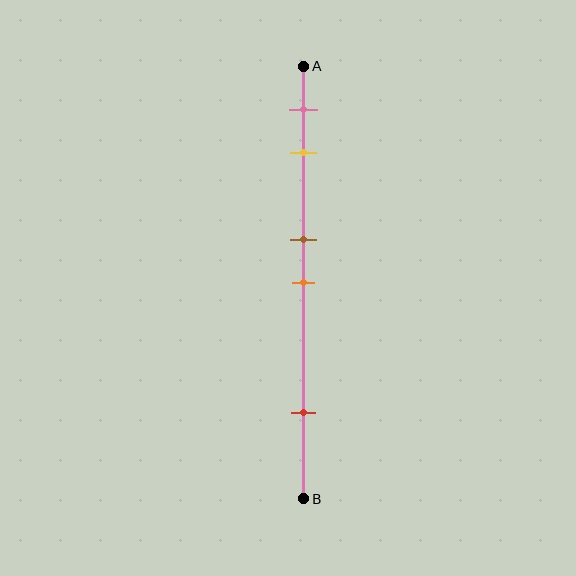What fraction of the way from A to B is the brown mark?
The brown mark is approximately 40% (0.4) of the way from A to B.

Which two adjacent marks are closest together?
The brown and orange marks are the closest adjacent pair.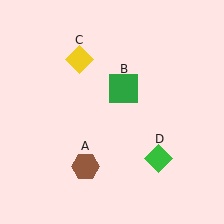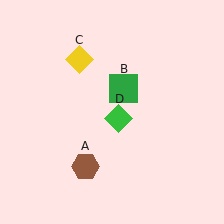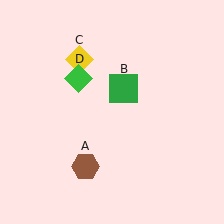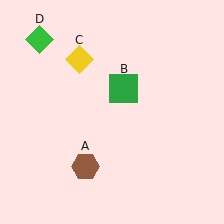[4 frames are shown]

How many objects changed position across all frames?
1 object changed position: green diamond (object D).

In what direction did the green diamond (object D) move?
The green diamond (object D) moved up and to the left.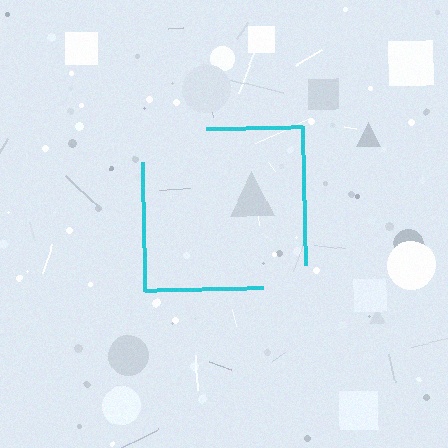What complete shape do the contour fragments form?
The contour fragments form a square.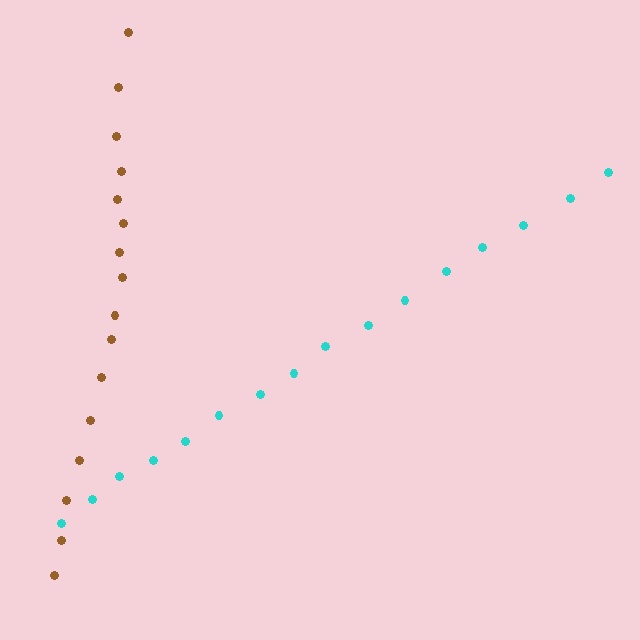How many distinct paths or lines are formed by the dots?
There are 2 distinct paths.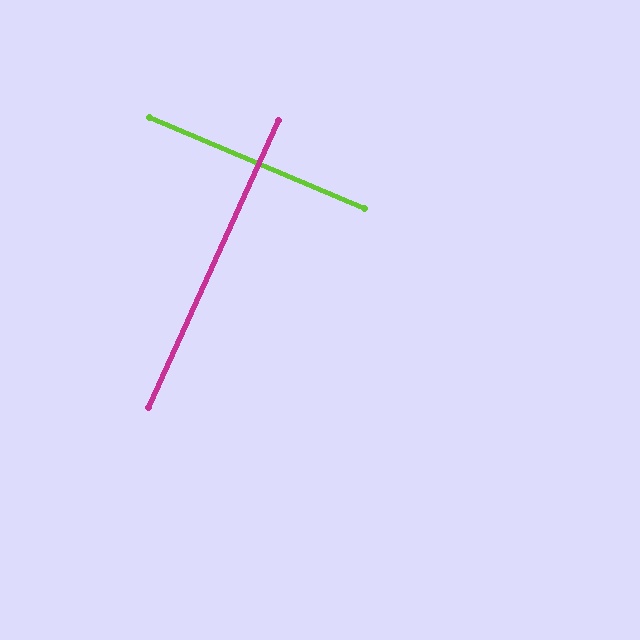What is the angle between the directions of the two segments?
Approximately 89 degrees.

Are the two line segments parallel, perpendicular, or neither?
Perpendicular — they meet at approximately 89°.